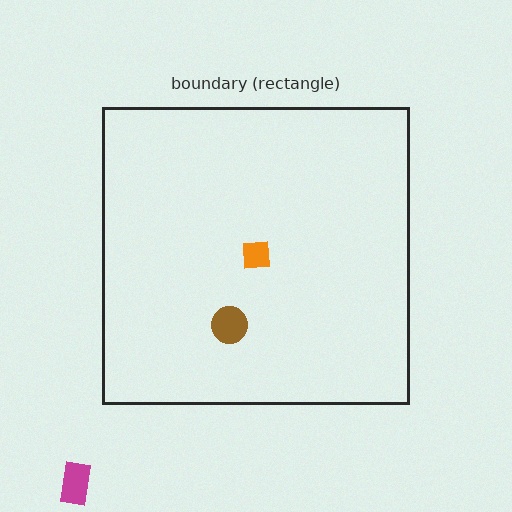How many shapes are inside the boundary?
2 inside, 1 outside.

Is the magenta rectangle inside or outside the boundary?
Outside.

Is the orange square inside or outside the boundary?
Inside.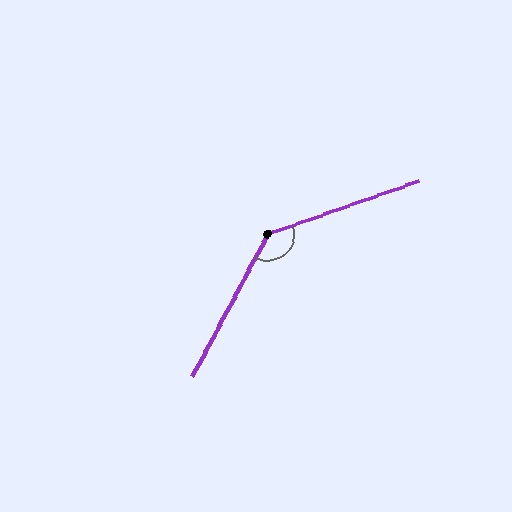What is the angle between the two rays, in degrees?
Approximately 138 degrees.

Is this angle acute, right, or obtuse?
It is obtuse.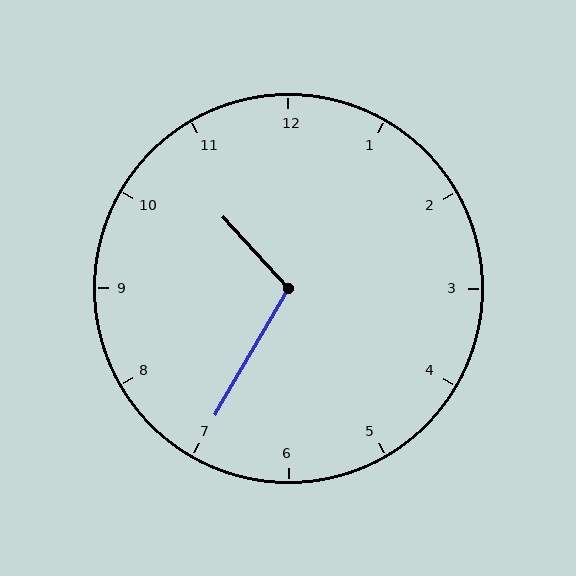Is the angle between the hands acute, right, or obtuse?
It is obtuse.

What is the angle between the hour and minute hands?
Approximately 108 degrees.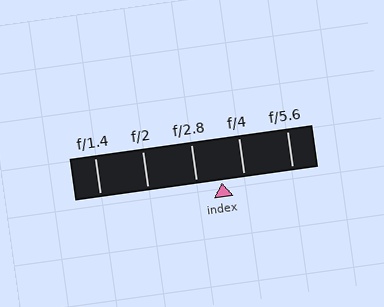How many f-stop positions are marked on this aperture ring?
There are 5 f-stop positions marked.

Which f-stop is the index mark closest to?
The index mark is closest to f/4.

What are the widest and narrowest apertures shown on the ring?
The widest aperture shown is f/1.4 and the narrowest is f/5.6.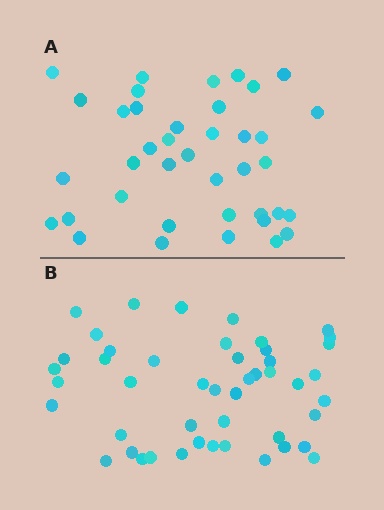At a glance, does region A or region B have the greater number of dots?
Region B (the bottom region) has more dots.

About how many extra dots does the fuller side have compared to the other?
Region B has roughly 8 or so more dots than region A.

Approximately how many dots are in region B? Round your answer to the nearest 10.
About 50 dots. (The exact count is 47, which rounds to 50.)